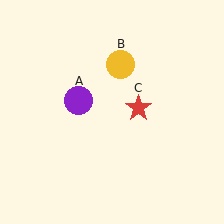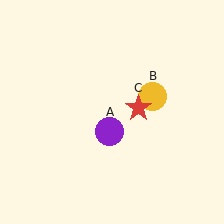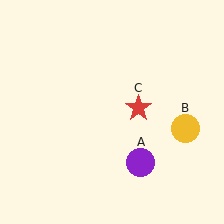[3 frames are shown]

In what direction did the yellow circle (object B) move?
The yellow circle (object B) moved down and to the right.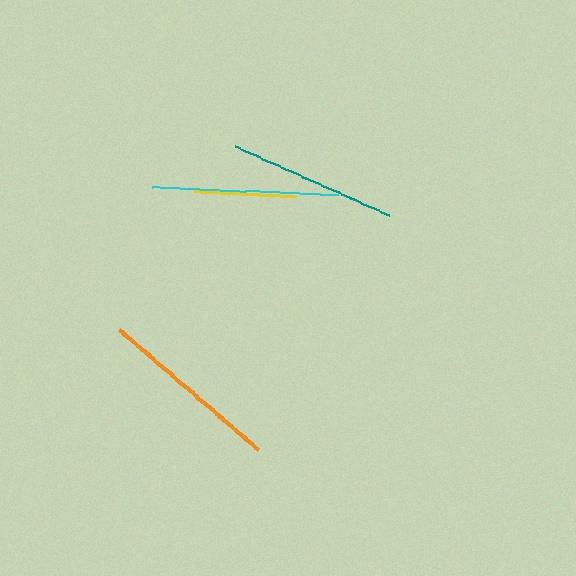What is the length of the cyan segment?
The cyan segment is approximately 186 pixels long.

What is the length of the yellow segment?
The yellow segment is approximately 102 pixels long.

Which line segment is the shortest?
The yellow line is the shortest at approximately 102 pixels.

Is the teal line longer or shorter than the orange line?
The orange line is longer than the teal line.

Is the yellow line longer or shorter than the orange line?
The orange line is longer than the yellow line.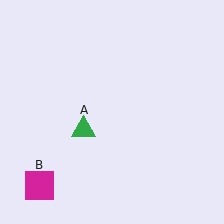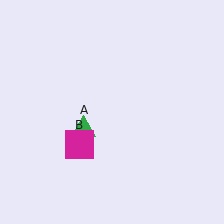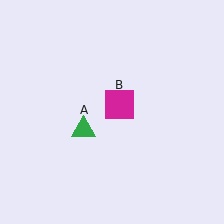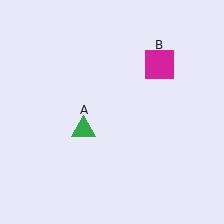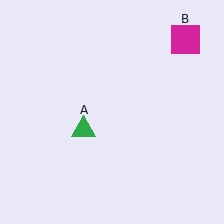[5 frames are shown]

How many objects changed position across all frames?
1 object changed position: magenta square (object B).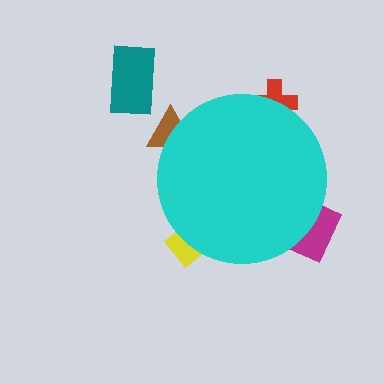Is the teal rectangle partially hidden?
No, the teal rectangle is fully visible.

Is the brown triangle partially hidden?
Yes, the brown triangle is partially hidden behind the cyan circle.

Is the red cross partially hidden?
Yes, the red cross is partially hidden behind the cyan circle.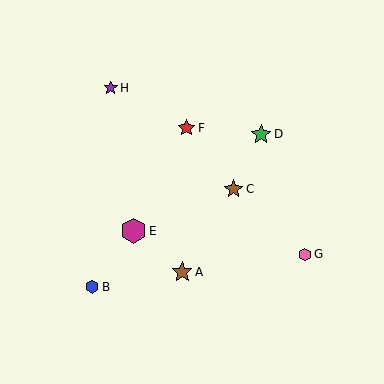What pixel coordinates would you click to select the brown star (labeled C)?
Click at (233, 189) to select the brown star C.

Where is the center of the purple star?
The center of the purple star is at (111, 88).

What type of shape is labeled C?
Shape C is a brown star.